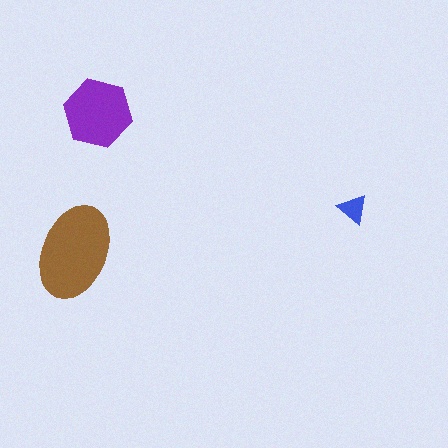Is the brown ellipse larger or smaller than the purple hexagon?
Larger.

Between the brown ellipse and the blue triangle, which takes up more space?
The brown ellipse.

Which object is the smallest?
The blue triangle.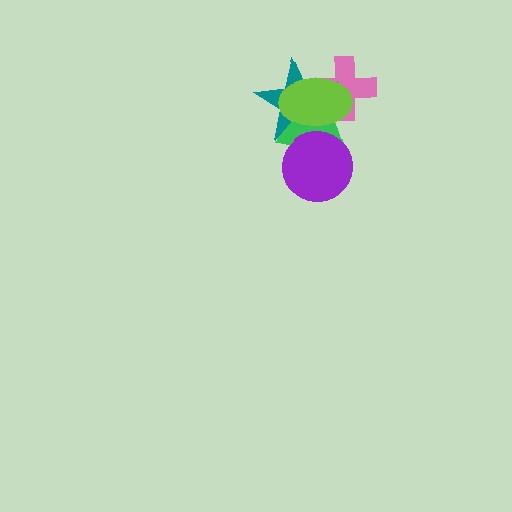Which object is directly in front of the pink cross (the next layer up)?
The teal star is directly in front of the pink cross.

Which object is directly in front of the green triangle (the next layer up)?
The lime ellipse is directly in front of the green triangle.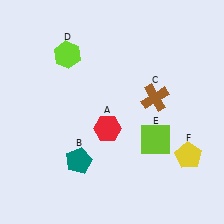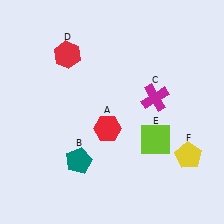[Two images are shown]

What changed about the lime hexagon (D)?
In Image 1, D is lime. In Image 2, it changed to red.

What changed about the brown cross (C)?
In Image 1, C is brown. In Image 2, it changed to magenta.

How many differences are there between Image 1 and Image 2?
There are 2 differences between the two images.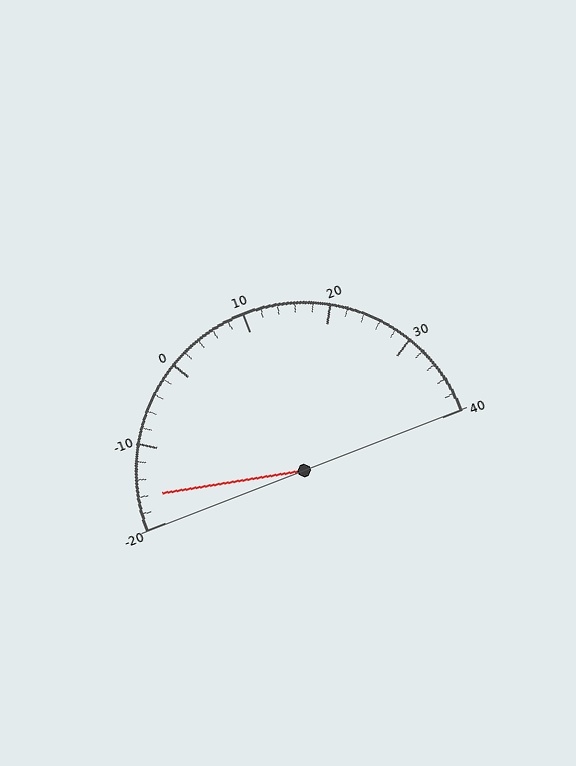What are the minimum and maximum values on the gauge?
The gauge ranges from -20 to 40.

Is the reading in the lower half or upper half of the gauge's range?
The reading is in the lower half of the range (-20 to 40).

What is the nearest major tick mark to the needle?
The nearest major tick mark is -20.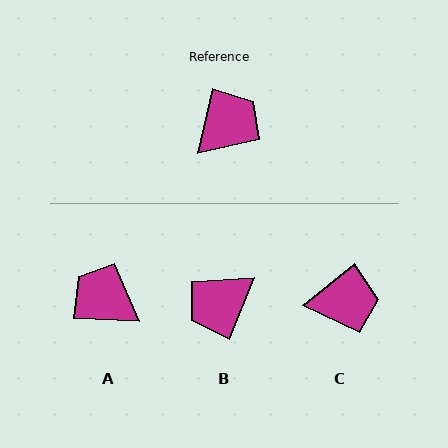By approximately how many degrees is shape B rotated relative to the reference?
Approximately 171 degrees counter-clockwise.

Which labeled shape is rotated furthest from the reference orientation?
B, about 171 degrees away.